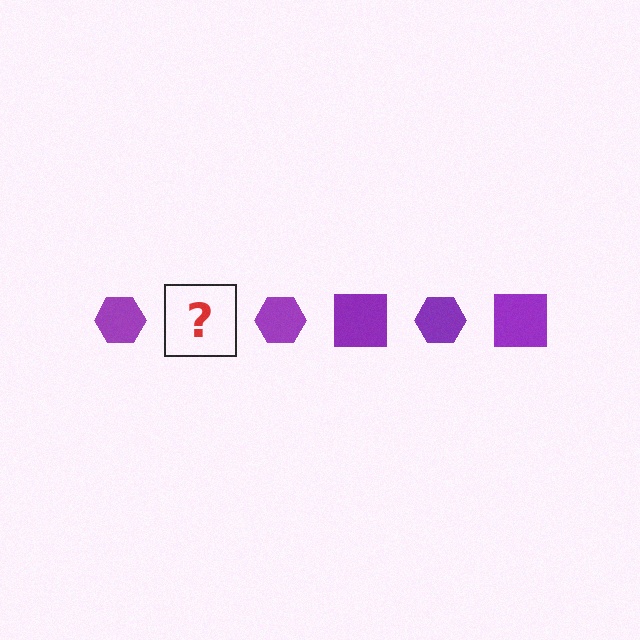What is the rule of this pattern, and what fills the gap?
The rule is that the pattern cycles through hexagon, square shapes in purple. The gap should be filled with a purple square.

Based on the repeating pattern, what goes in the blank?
The blank should be a purple square.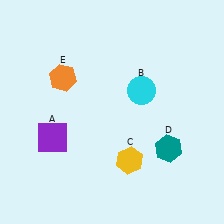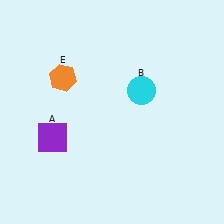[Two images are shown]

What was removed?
The yellow hexagon (C), the teal hexagon (D) were removed in Image 2.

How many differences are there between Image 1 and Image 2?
There are 2 differences between the two images.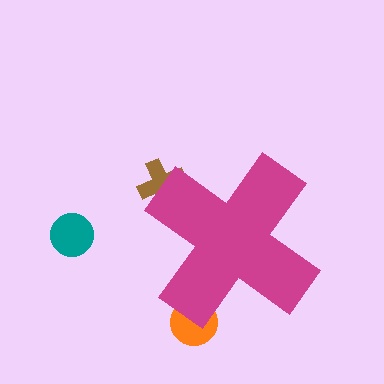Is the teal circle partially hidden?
No, the teal circle is fully visible.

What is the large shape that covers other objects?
A magenta cross.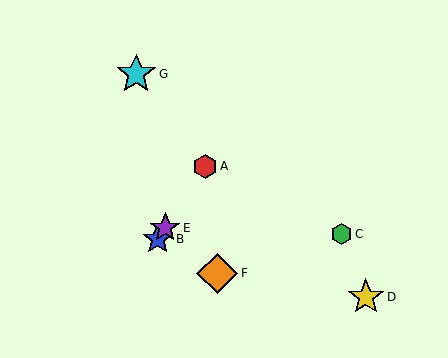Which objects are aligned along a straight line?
Objects A, B, E are aligned along a straight line.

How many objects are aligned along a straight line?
3 objects (A, B, E) are aligned along a straight line.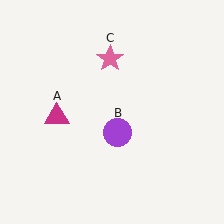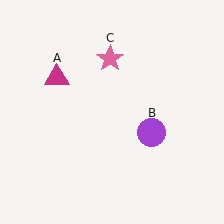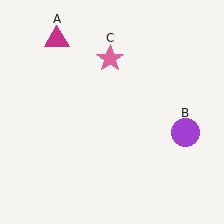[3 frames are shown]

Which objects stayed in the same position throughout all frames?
Pink star (object C) remained stationary.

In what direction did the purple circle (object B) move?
The purple circle (object B) moved right.